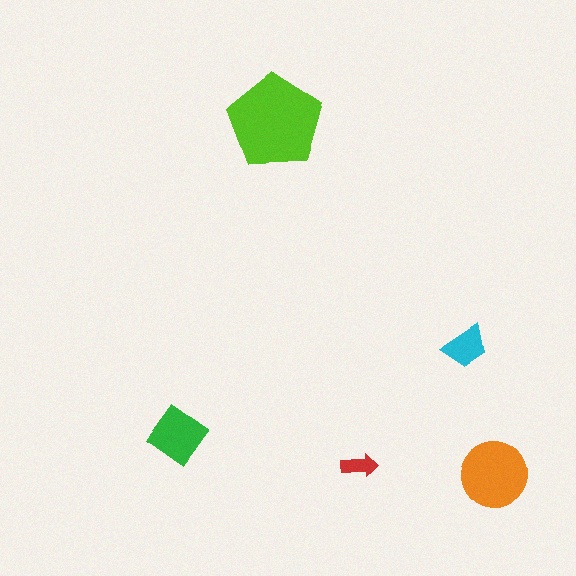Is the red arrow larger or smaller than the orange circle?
Smaller.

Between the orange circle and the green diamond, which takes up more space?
The orange circle.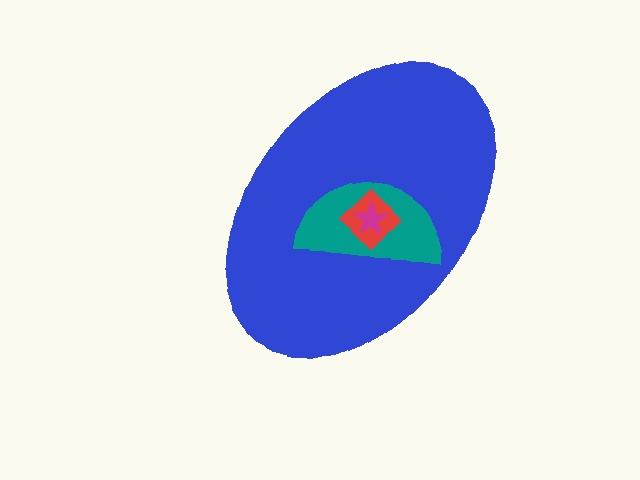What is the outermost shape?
The blue ellipse.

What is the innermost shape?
The magenta star.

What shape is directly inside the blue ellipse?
The teal semicircle.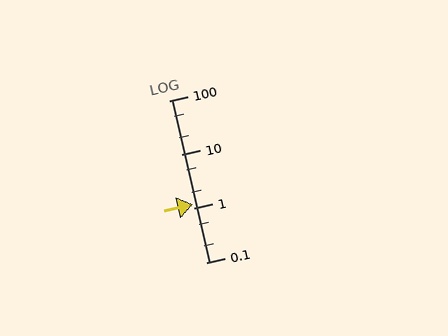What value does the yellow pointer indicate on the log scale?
The pointer indicates approximately 1.2.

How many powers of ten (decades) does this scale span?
The scale spans 3 decades, from 0.1 to 100.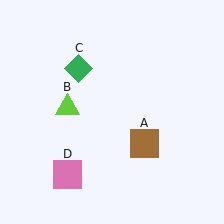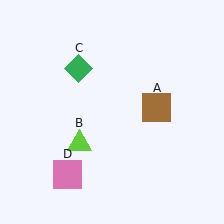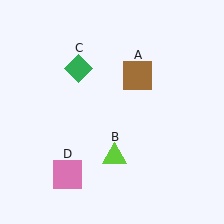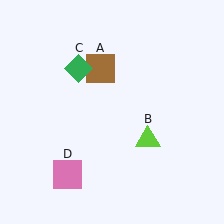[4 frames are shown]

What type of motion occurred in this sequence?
The brown square (object A), lime triangle (object B) rotated counterclockwise around the center of the scene.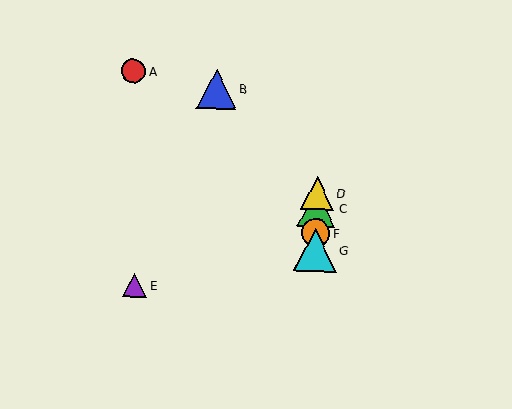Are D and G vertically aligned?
Yes, both are at x≈317.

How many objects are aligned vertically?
4 objects (C, D, F, G) are aligned vertically.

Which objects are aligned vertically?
Objects C, D, F, G are aligned vertically.